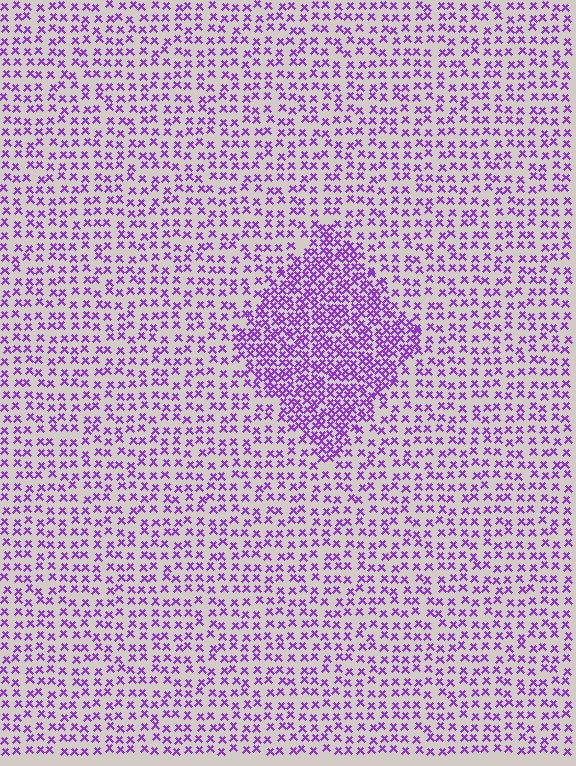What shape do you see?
I see a diamond.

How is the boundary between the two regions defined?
The boundary is defined by a change in element density (approximately 2.1x ratio). All elements are the same color, size, and shape.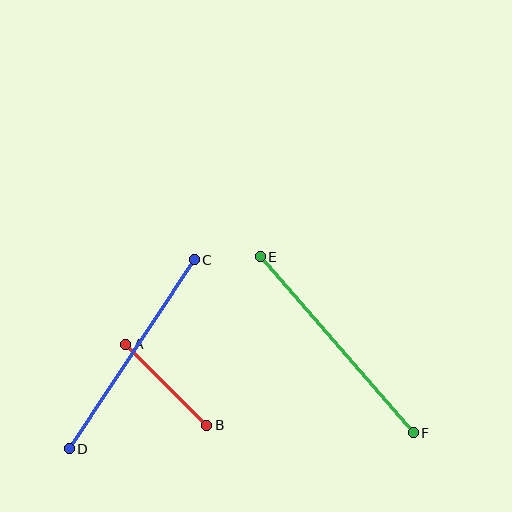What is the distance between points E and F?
The distance is approximately 233 pixels.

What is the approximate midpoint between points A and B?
The midpoint is at approximately (166, 385) pixels.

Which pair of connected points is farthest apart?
Points E and F are farthest apart.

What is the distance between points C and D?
The distance is approximately 227 pixels.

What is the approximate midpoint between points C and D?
The midpoint is at approximately (132, 354) pixels.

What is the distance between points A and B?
The distance is approximately 115 pixels.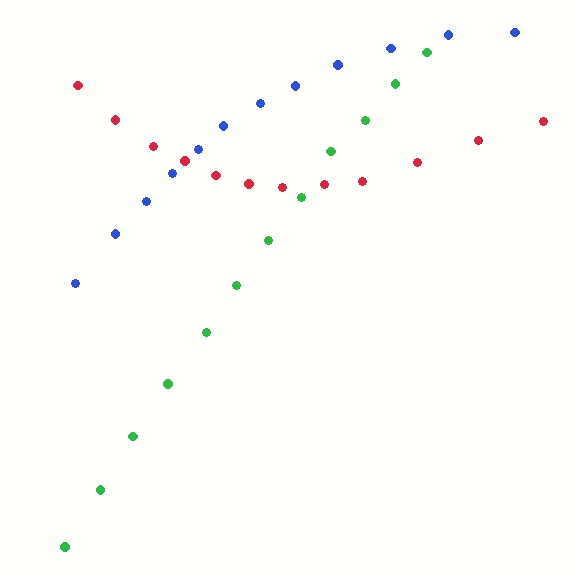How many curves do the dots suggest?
There are 3 distinct paths.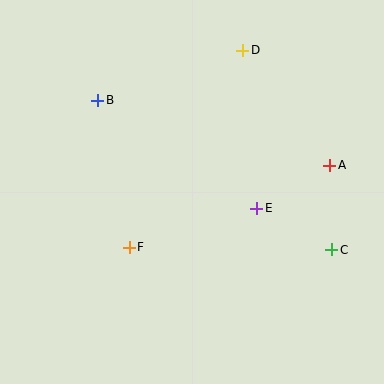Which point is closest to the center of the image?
Point E at (257, 208) is closest to the center.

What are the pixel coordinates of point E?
Point E is at (257, 208).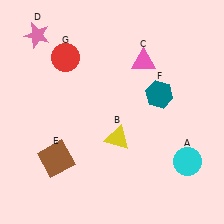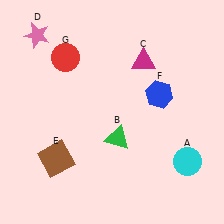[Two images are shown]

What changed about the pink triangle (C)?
In Image 1, C is pink. In Image 2, it changed to magenta.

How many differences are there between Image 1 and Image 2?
There are 3 differences between the two images.